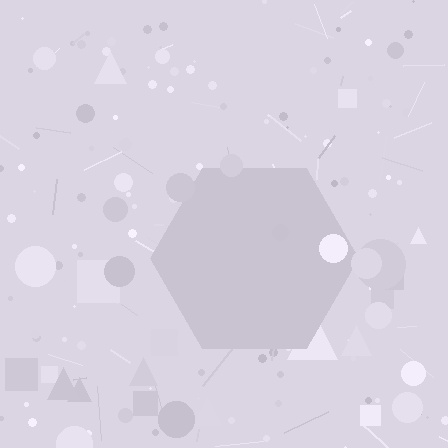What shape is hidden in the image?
A hexagon is hidden in the image.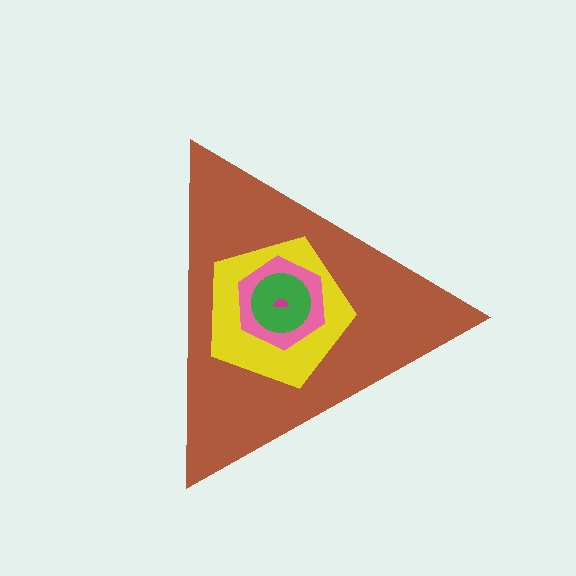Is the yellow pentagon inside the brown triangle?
Yes.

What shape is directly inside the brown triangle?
The yellow pentagon.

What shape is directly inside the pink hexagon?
The green circle.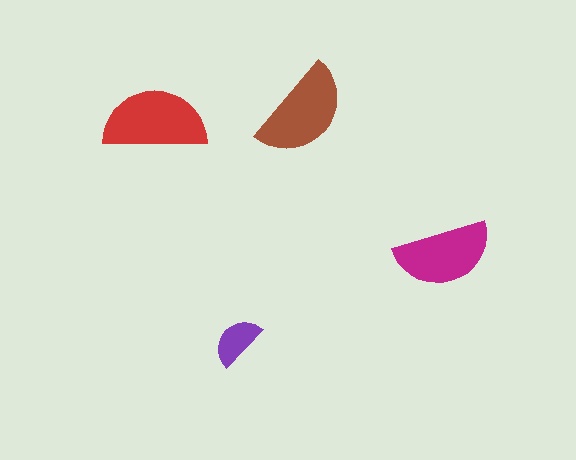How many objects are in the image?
There are 4 objects in the image.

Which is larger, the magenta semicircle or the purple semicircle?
The magenta one.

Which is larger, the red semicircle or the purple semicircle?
The red one.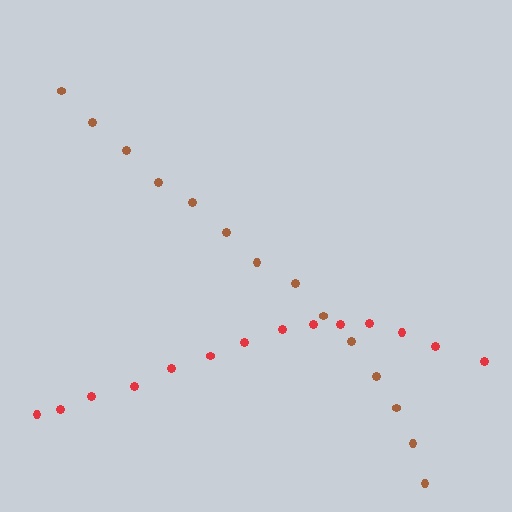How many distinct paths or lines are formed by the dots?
There are 2 distinct paths.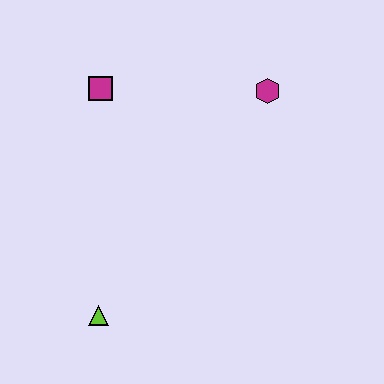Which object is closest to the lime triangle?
The magenta square is closest to the lime triangle.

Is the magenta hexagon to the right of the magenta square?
Yes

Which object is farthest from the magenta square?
The lime triangle is farthest from the magenta square.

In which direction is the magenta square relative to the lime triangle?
The magenta square is above the lime triangle.